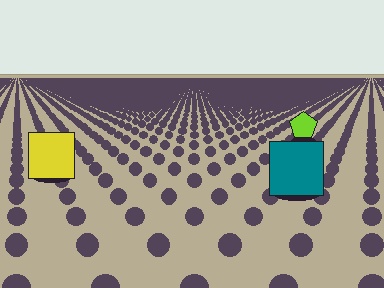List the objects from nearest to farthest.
From nearest to farthest: the teal square, the yellow square, the lime pentagon.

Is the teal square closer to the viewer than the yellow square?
Yes. The teal square is closer — you can tell from the texture gradient: the ground texture is coarser near it.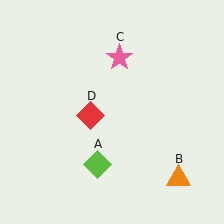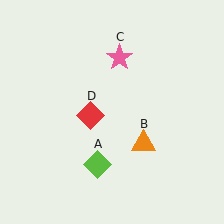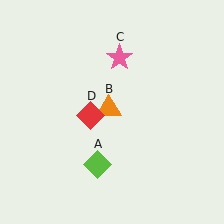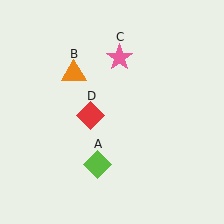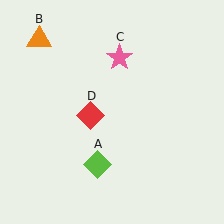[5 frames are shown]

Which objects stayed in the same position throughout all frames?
Lime diamond (object A) and pink star (object C) and red diamond (object D) remained stationary.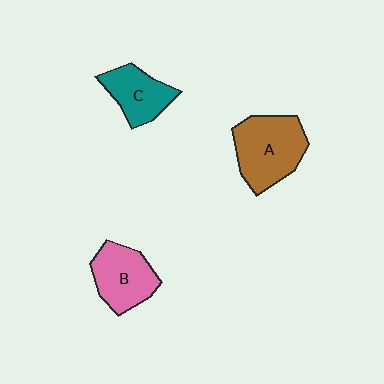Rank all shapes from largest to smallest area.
From largest to smallest: A (brown), B (pink), C (teal).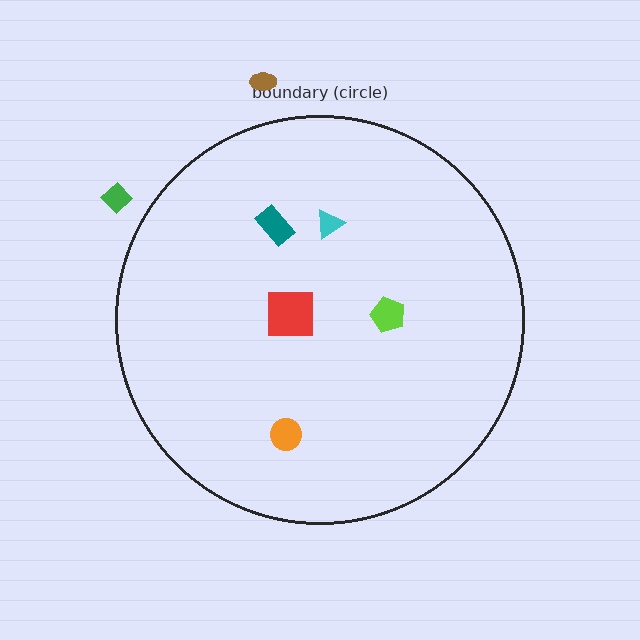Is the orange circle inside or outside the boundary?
Inside.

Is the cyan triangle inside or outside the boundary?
Inside.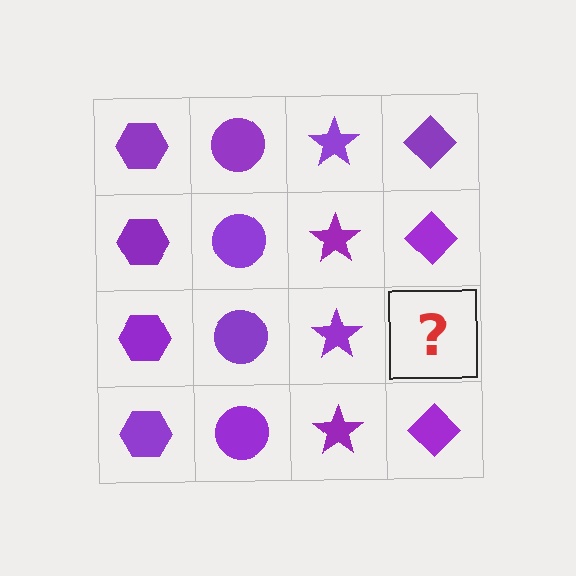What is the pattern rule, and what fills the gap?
The rule is that each column has a consistent shape. The gap should be filled with a purple diamond.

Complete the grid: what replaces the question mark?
The question mark should be replaced with a purple diamond.